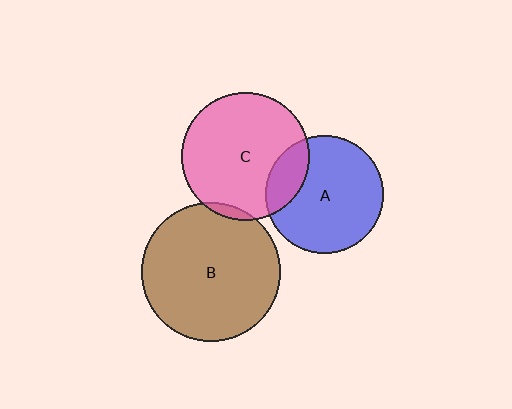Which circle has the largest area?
Circle B (brown).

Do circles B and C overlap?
Yes.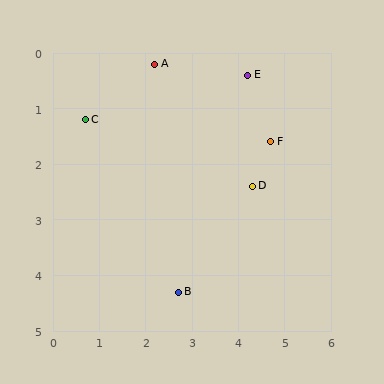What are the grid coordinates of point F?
Point F is at approximately (4.7, 1.6).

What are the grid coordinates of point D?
Point D is at approximately (4.3, 2.4).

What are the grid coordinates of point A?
Point A is at approximately (2.2, 0.2).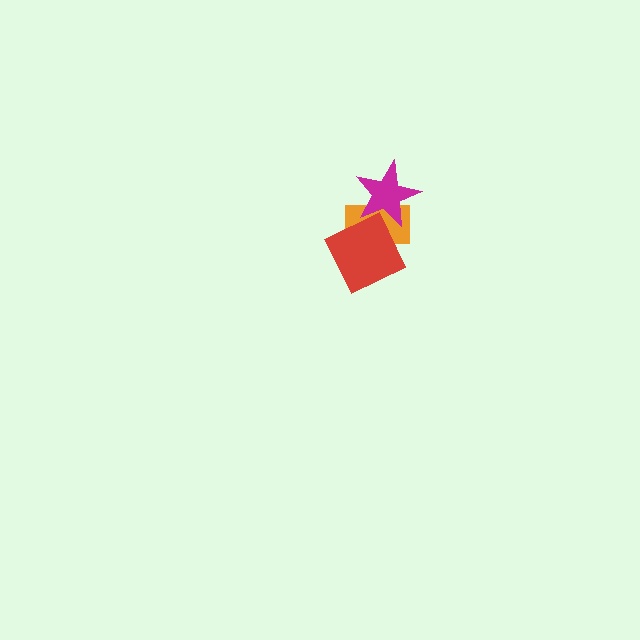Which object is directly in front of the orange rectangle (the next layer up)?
The magenta star is directly in front of the orange rectangle.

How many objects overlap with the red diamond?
2 objects overlap with the red diamond.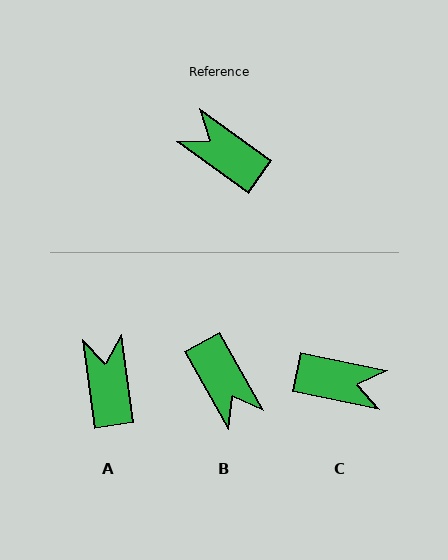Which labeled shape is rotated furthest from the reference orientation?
C, about 156 degrees away.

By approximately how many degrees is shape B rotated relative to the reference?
Approximately 155 degrees counter-clockwise.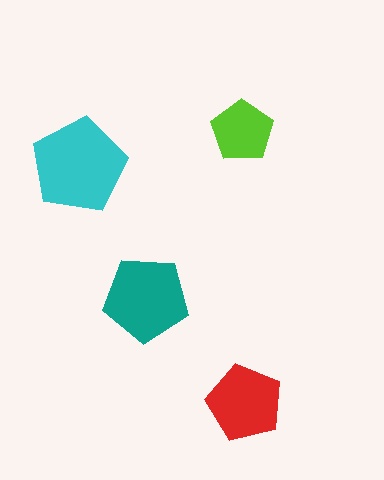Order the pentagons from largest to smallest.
the cyan one, the teal one, the red one, the lime one.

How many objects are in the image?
There are 4 objects in the image.